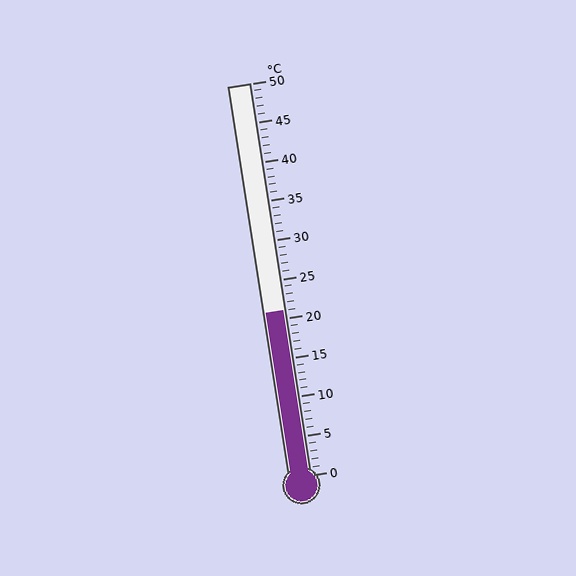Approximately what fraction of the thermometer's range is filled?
The thermometer is filled to approximately 40% of its range.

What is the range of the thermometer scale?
The thermometer scale ranges from 0°C to 50°C.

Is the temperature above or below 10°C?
The temperature is above 10°C.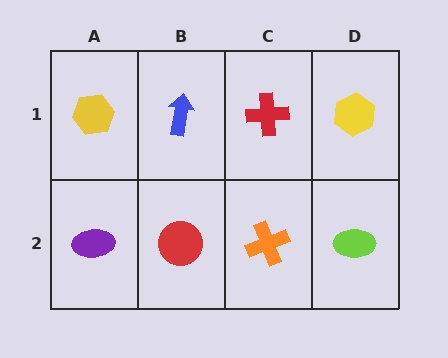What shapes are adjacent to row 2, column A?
A yellow hexagon (row 1, column A), a red circle (row 2, column B).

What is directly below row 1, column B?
A red circle.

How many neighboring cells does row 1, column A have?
2.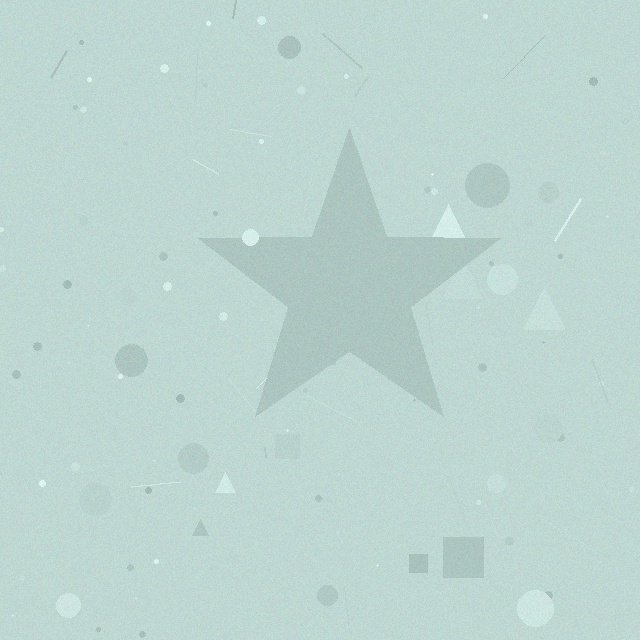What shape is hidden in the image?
A star is hidden in the image.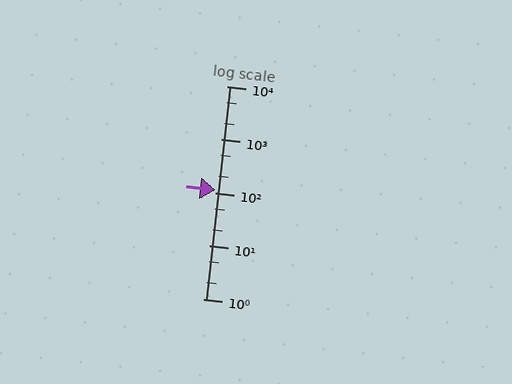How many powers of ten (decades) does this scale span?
The scale spans 4 decades, from 1 to 10000.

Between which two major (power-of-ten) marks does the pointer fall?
The pointer is between 100 and 1000.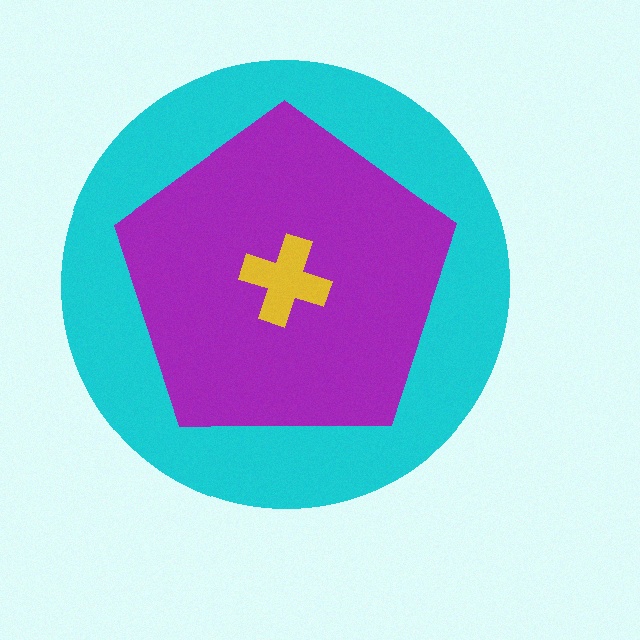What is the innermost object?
The yellow cross.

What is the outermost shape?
The cyan circle.